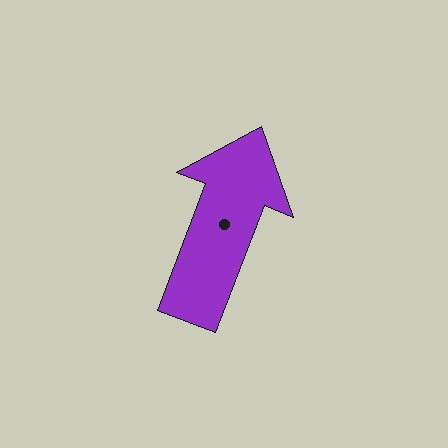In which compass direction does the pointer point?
North.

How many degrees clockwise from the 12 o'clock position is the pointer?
Approximately 21 degrees.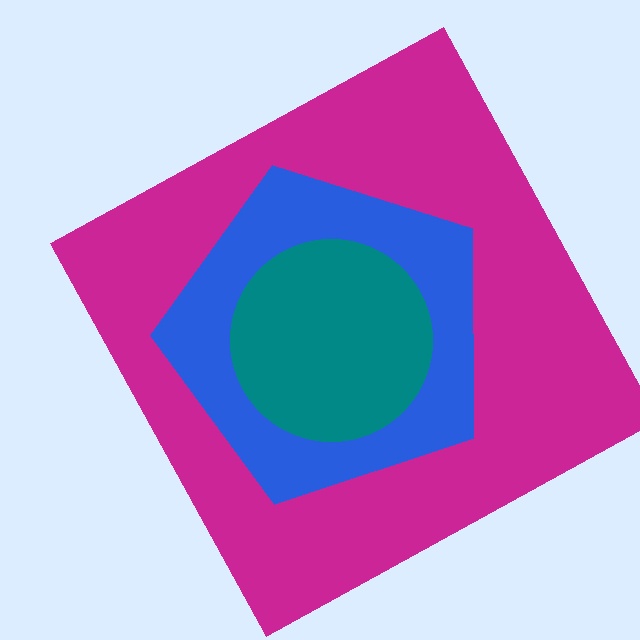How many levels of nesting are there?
3.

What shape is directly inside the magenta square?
The blue pentagon.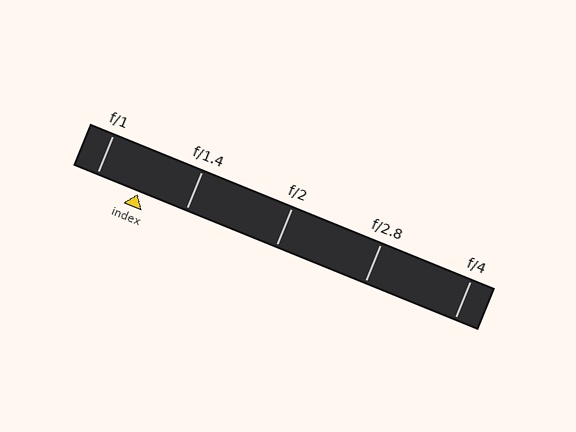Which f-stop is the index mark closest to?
The index mark is closest to f/1.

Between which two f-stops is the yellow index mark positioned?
The index mark is between f/1 and f/1.4.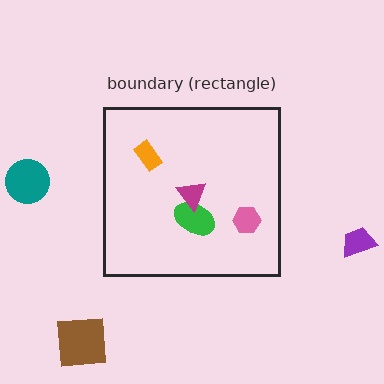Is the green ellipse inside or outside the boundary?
Inside.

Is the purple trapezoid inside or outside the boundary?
Outside.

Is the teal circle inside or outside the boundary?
Outside.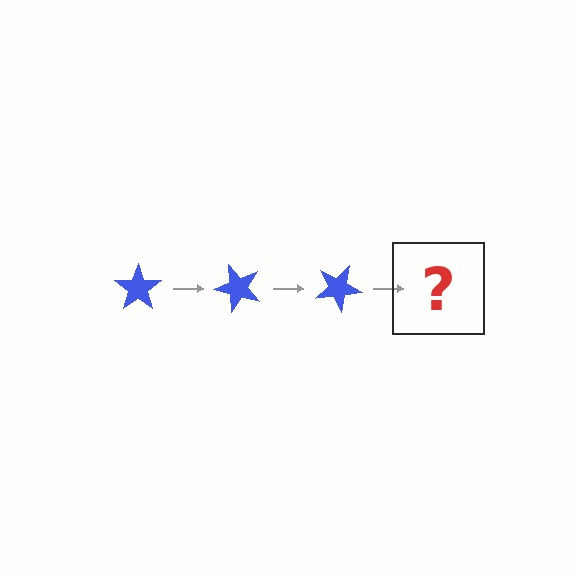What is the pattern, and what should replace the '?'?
The pattern is that the star rotates 50 degrees each step. The '?' should be a blue star rotated 150 degrees.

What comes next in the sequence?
The next element should be a blue star rotated 150 degrees.